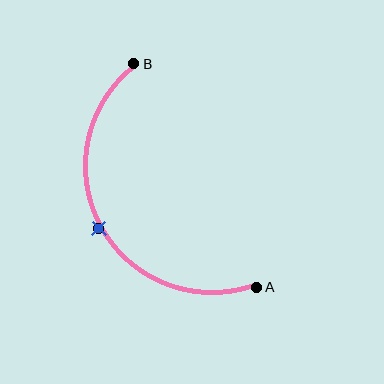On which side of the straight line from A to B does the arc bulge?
The arc bulges to the left of the straight line connecting A and B.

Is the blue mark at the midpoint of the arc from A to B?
Yes. The blue mark lies on the arc at equal arc-length from both A and B — it is the arc midpoint.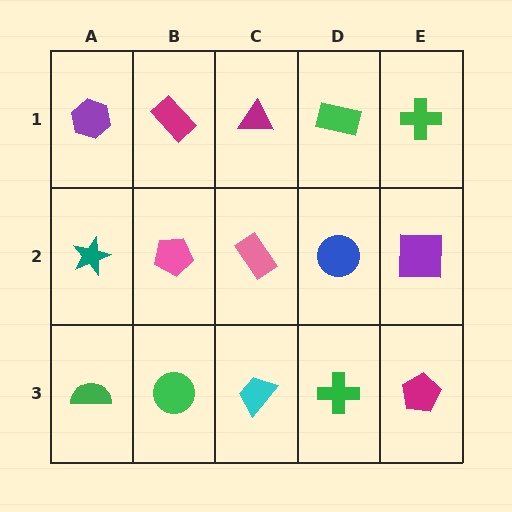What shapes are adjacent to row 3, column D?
A blue circle (row 2, column D), a cyan trapezoid (row 3, column C), a magenta pentagon (row 3, column E).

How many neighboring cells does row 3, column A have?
2.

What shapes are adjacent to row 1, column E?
A purple square (row 2, column E), a green rectangle (row 1, column D).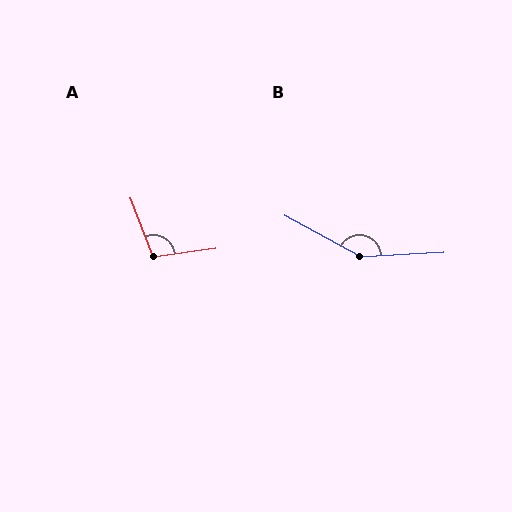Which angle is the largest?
B, at approximately 148 degrees.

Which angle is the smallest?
A, at approximately 103 degrees.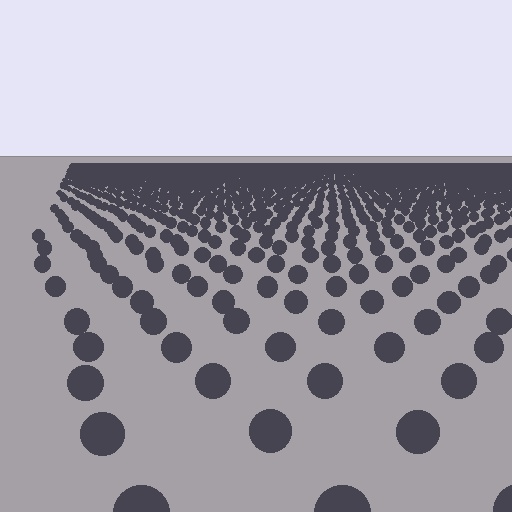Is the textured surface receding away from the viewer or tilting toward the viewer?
The surface is receding away from the viewer. Texture elements get smaller and denser toward the top.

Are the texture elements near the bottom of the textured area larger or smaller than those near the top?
Larger. Near the bottom, elements are closer to the viewer and appear at a bigger on-screen size.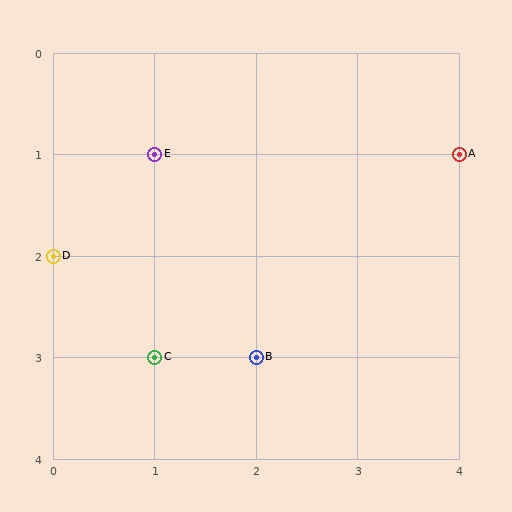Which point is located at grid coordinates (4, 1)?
Point A is at (4, 1).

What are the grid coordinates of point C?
Point C is at grid coordinates (1, 3).